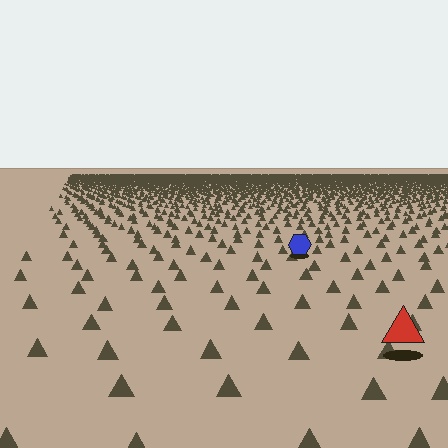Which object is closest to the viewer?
The red triangle is closest. The texture marks near it are larger and more spread out.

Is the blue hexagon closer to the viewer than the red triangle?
No. The red triangle is closer — you can tell from the texture gradient: the ground texture is coarser near it.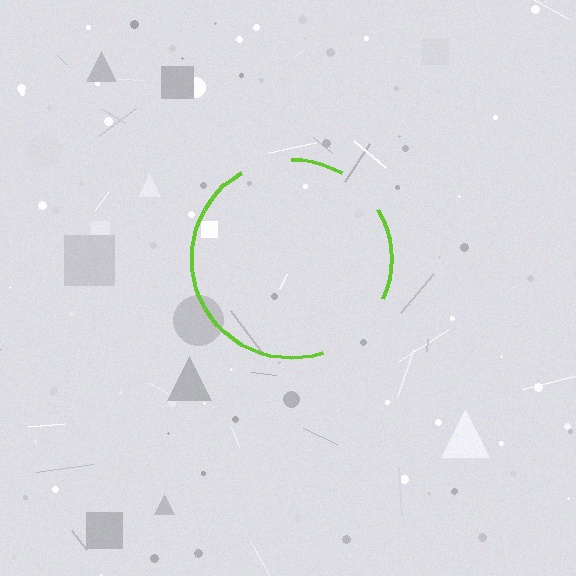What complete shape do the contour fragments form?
The contour fragments form a circle.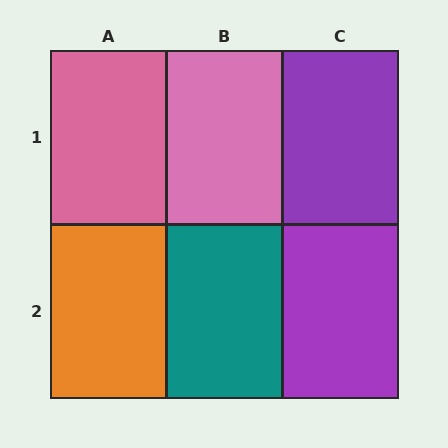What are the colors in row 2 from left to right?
Orange, teal, purple.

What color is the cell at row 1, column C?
Purple.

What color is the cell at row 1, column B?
Pink.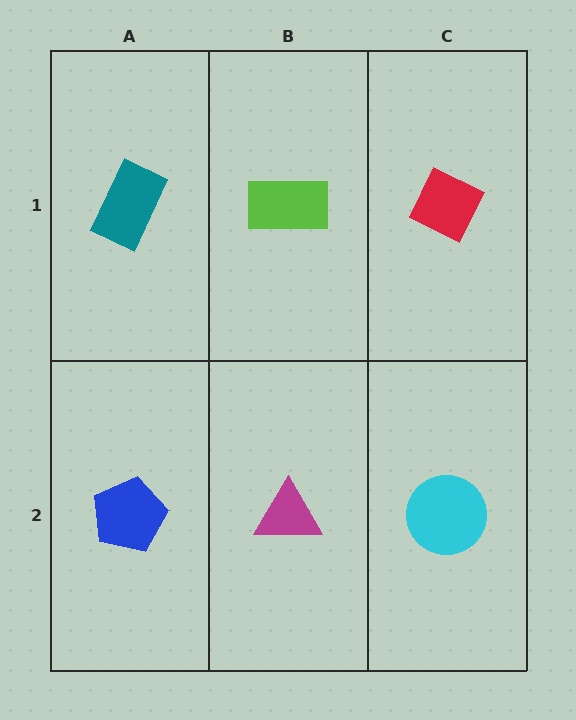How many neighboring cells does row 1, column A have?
2.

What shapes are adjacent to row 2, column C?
A red diamond (row 1, column C), a magenta triangle (row 2, column B).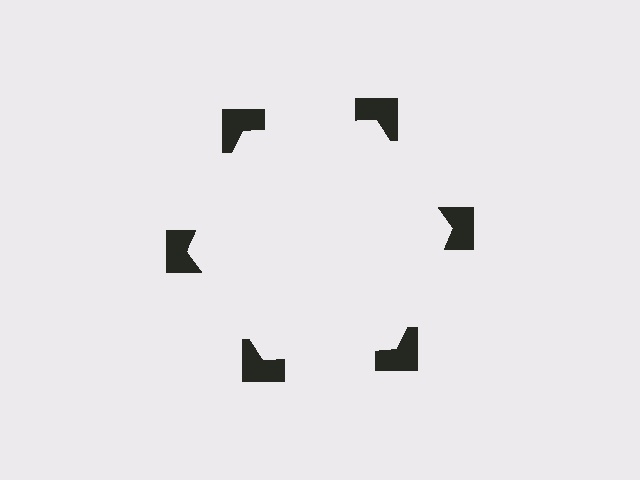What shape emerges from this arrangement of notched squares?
An illusory hexagon — its edges are inferred from the aligned wedge cuts in the notched squares, not physically drawn.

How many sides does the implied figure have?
6 sides.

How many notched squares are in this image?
There are 6 — one at each vertex of the illusory hexagon.